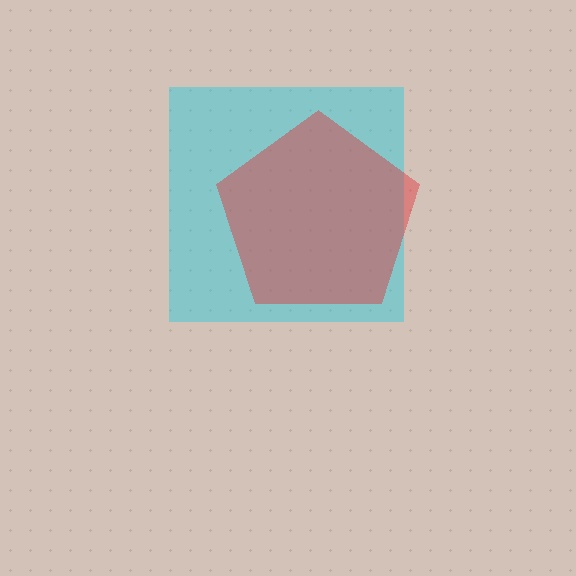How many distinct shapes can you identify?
There are 2 distinct shapes: a cyan square, a red pentagon.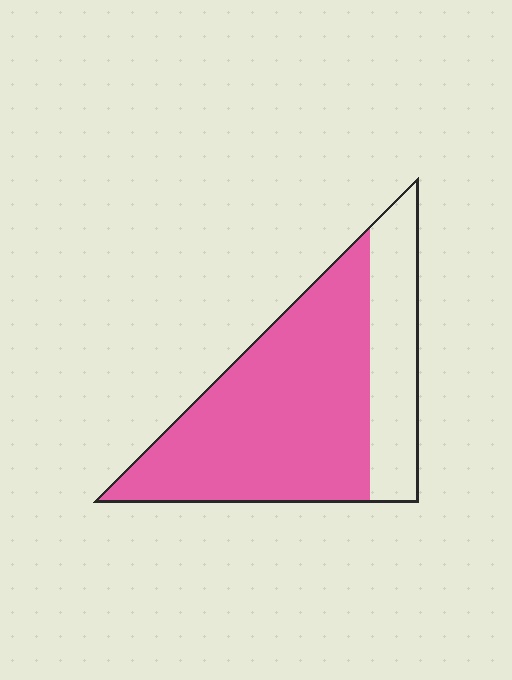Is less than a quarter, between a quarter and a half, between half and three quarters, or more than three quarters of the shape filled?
Between half and three quarters.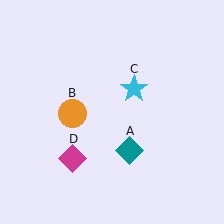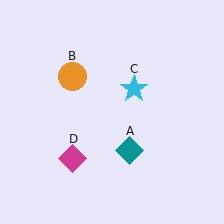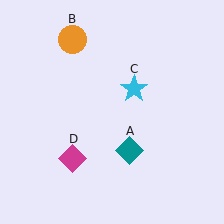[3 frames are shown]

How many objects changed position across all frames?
1 object changed position: orange circle (object B).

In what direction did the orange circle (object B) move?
The orange circle (object B) moved up.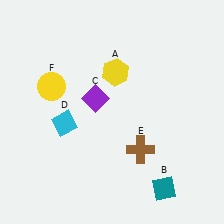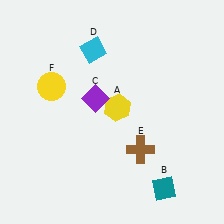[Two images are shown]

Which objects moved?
The objects that moved are: the yellow hexagon (A), the cyan diamond (D).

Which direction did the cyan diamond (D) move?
The cyan diamond (D) moved up.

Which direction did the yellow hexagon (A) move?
The yellow hexagon (A) moved down.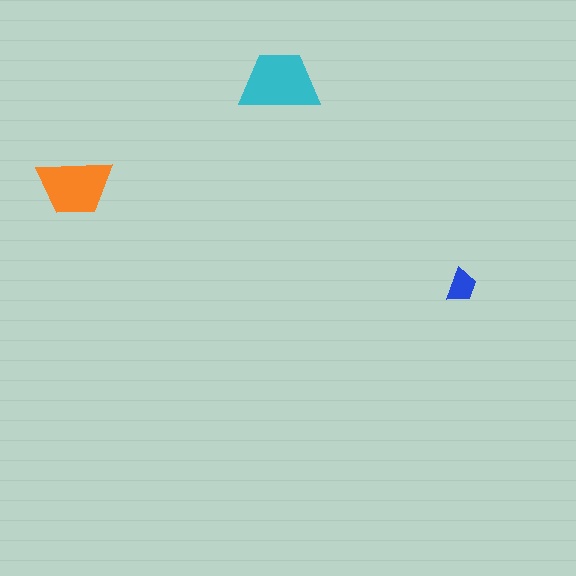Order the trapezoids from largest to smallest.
the cyan one, the orange one, the blue one.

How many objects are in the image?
There are 3 objects in the image.